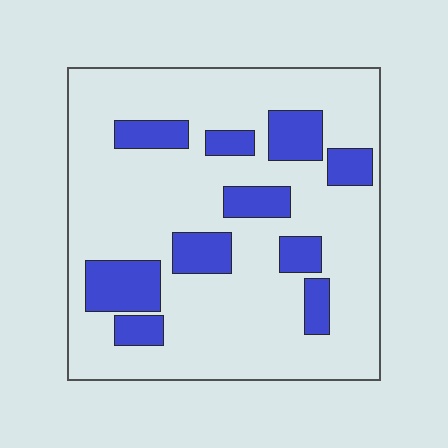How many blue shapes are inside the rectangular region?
10.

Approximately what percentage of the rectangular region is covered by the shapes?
Approximately 20%.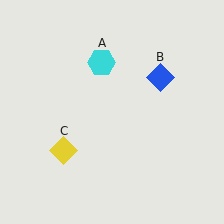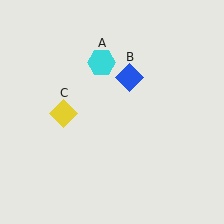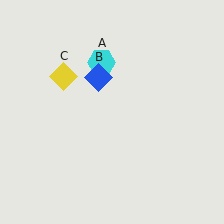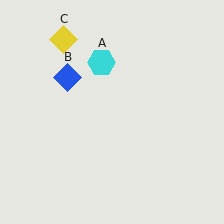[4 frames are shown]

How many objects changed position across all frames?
2 objects changed position: blue diamond (object B), yellow diamond (object C).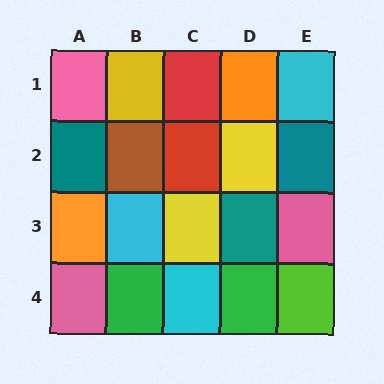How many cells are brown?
1 cell is brown.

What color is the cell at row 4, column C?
Cyan.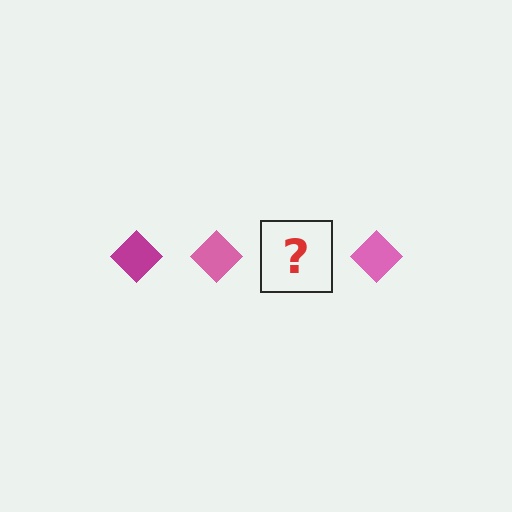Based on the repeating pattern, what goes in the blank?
The blank should be a magenta diamond.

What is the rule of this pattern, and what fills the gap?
The rule is that the pattern cycles through magenta, pink diamonds. The gap should be filled with a magenta diamond.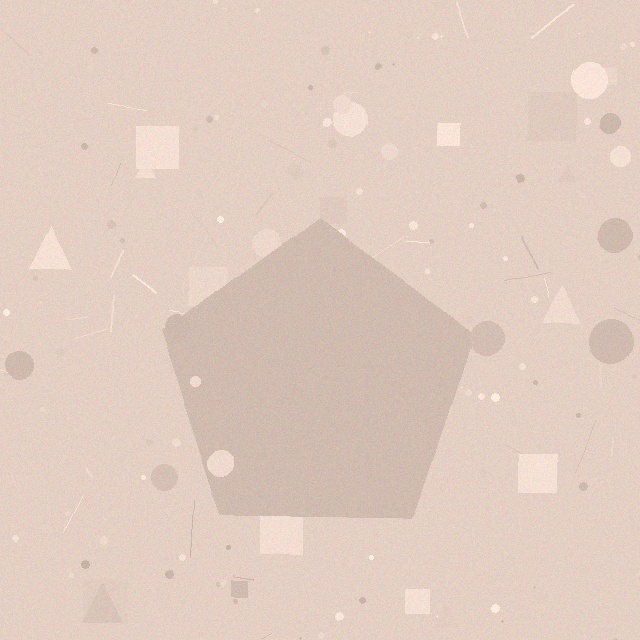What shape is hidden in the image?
A pentagon is hidden in the image.